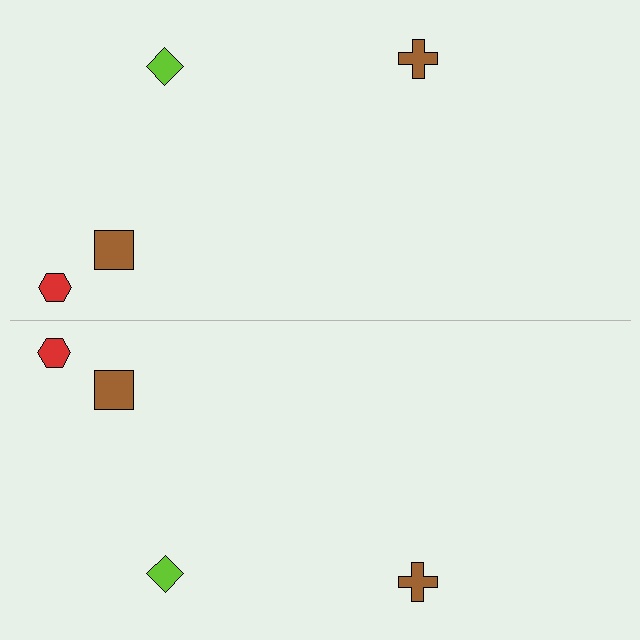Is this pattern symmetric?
Yes, this pattern has bilateral (reflection) symmetry.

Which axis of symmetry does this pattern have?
The pattern has a horizontal axis of symmetry running through the center of the image.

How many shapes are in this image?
There are 8 shapes in this image.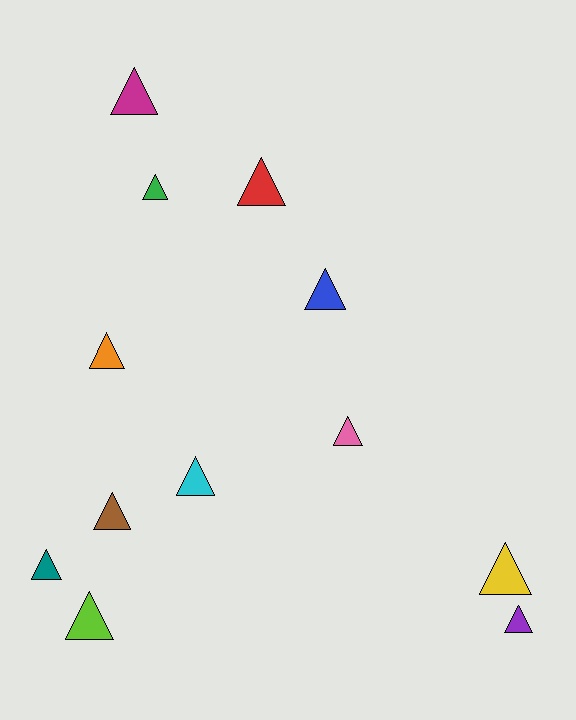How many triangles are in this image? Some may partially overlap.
There are 12 triangles.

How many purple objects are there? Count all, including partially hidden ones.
There is 1 purple object.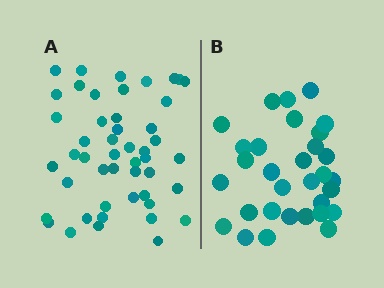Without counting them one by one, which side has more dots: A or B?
Region A (the left region) has more dots.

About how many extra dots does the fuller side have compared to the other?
Region A has approximately 15 more dots than region B.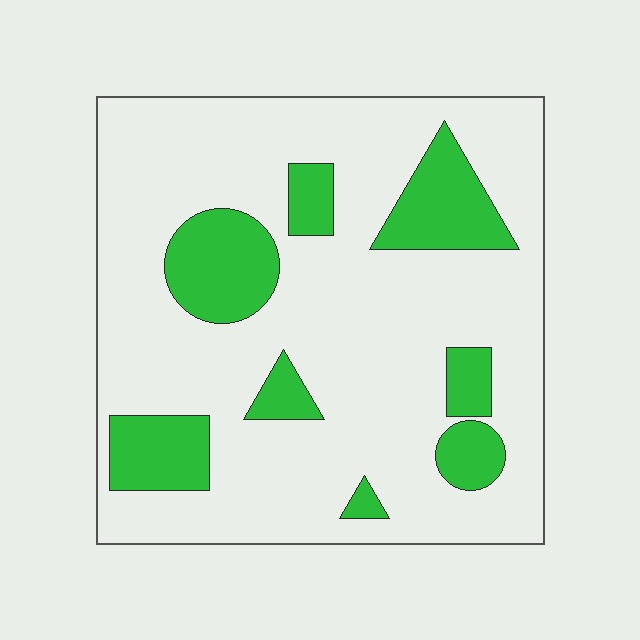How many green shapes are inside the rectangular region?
8.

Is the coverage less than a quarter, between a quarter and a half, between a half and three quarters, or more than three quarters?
Less than a quarter.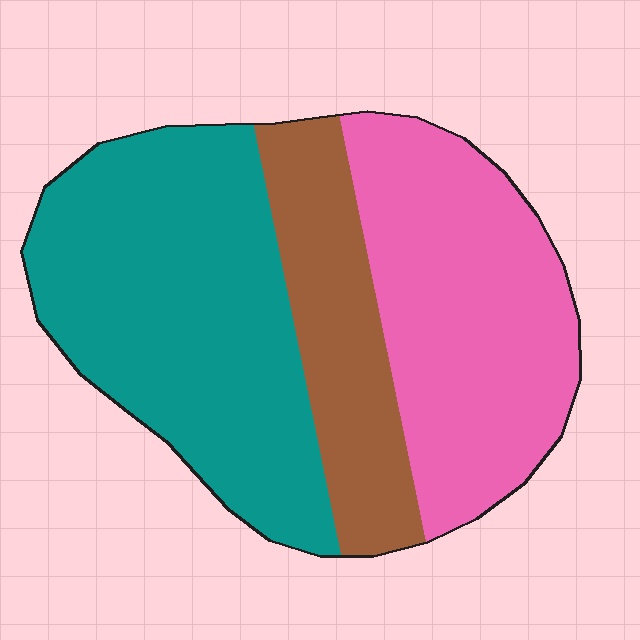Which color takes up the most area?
Teal, at roughly 45%.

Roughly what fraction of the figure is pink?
Pink covers around 35% of the figure.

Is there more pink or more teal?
Teal.